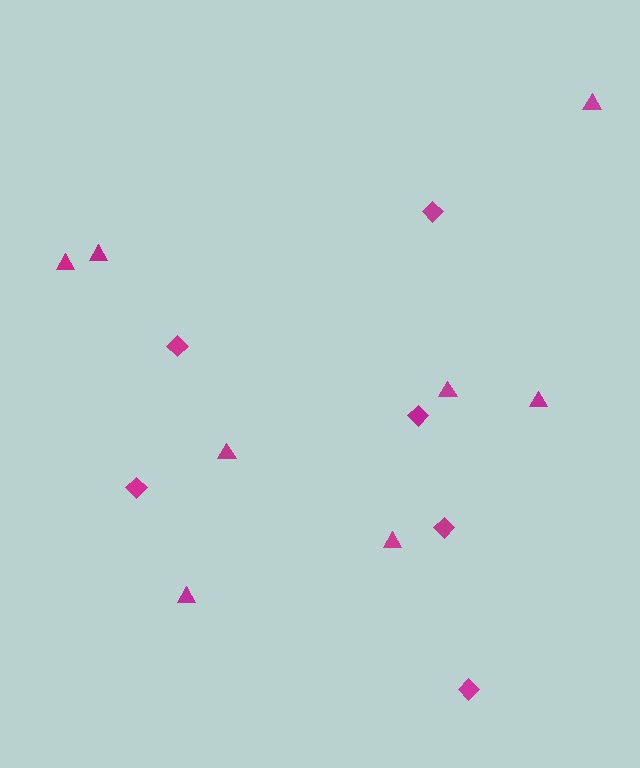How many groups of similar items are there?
There are 2 groups: one group of triangles (8) and one group of diamonds (6).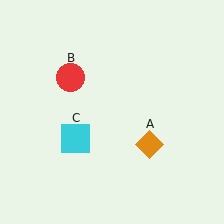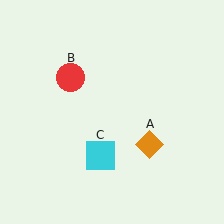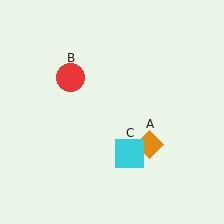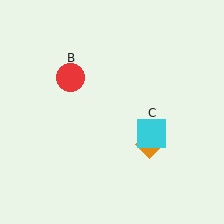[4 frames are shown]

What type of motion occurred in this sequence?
The cyan square (object C) rotated counterclockwise around the center of the scene.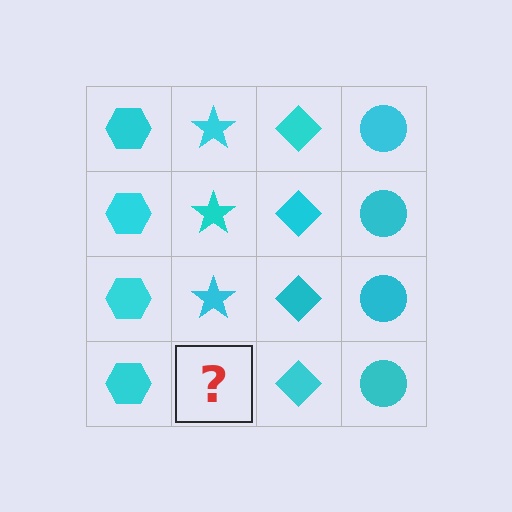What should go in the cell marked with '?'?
The missing cell should contain a cyan star.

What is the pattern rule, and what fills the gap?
The rule is that each column has a consistent shape. The gap should be filled with a cyan star.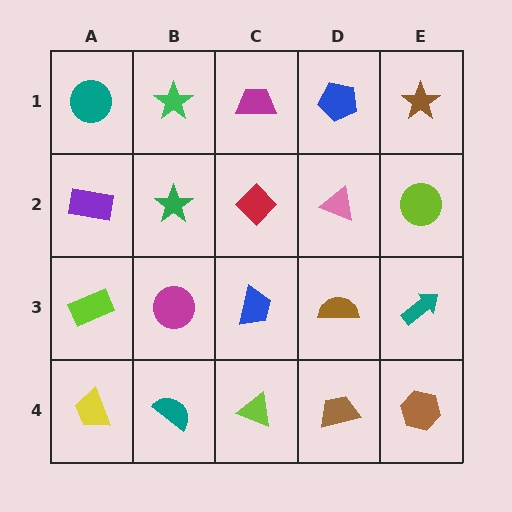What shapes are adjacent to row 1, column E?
A lime circle (row 2, column E), a blue pentagon (row 1, column D).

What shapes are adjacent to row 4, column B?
A magenta circle (row 3, column B), a yellow trapezoid (row 4, column A), a lime triangle (row 4, column C).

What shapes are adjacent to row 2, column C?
A magenta trapezoid (row 1, column C), a blue trapezoid (row 3, column C), a green star (row 2, column B), a pink triangle (row 2, column D).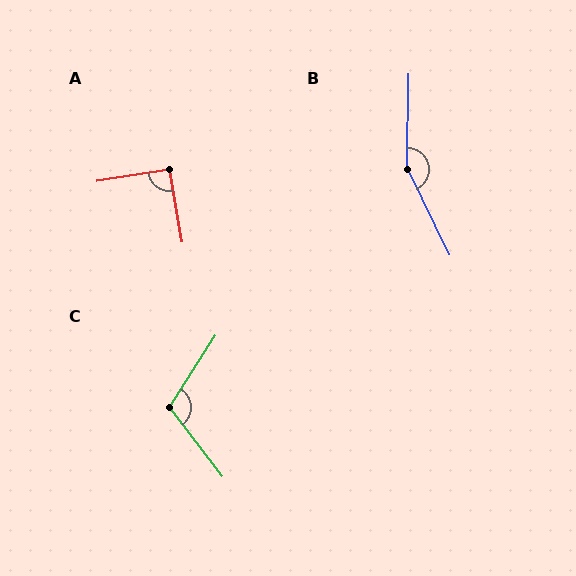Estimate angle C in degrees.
Approximately 110 degrees.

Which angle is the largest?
B, at approximately 153 degrees.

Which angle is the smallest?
A, at approximately 91 degrees.